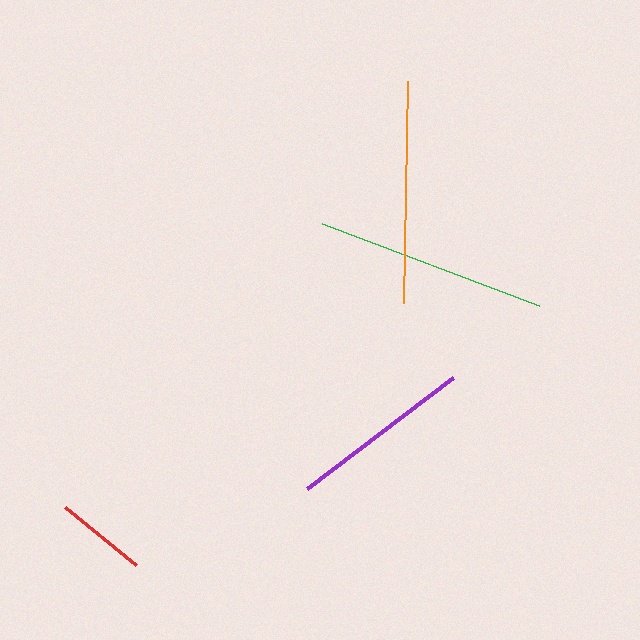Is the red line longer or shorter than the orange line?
The orange line is longer than the red line.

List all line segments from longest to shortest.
From longest to shortest: green, orange, purple, red.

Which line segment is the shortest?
The red line is the shortest at approximately 93 pixels.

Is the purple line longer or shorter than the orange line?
The orange line is longer than the purple line.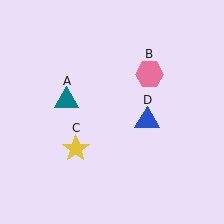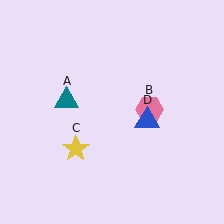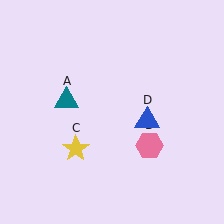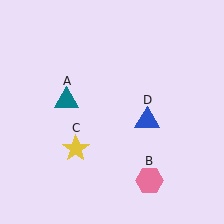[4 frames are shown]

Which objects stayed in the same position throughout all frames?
Teal triangle (object A) and yellow star (object C) and blue triangle (object D) remained stationary.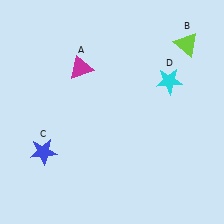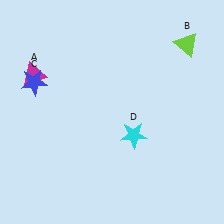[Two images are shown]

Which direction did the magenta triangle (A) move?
The magenta triangle (A) moved left.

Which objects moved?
The objects that moved are: the magenta triangle (A), the blue star (C), the cyan star (D).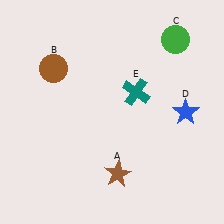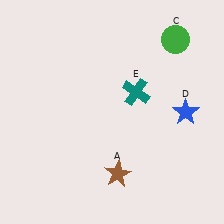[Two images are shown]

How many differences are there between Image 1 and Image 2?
There is 1 difference between the two images.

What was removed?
The brown circle (B) was removed in Image 2.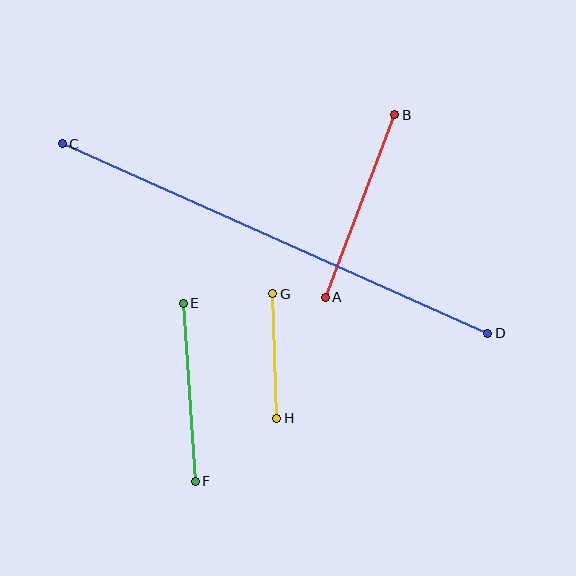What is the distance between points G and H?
The distance is approximately 125 pixels.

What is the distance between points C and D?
The distance is approximately 466 pixels.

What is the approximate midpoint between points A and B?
The midpoint is at approximately (360, 206) pixels.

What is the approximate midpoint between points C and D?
The midpoint is at approximately (275, 238) pixels.